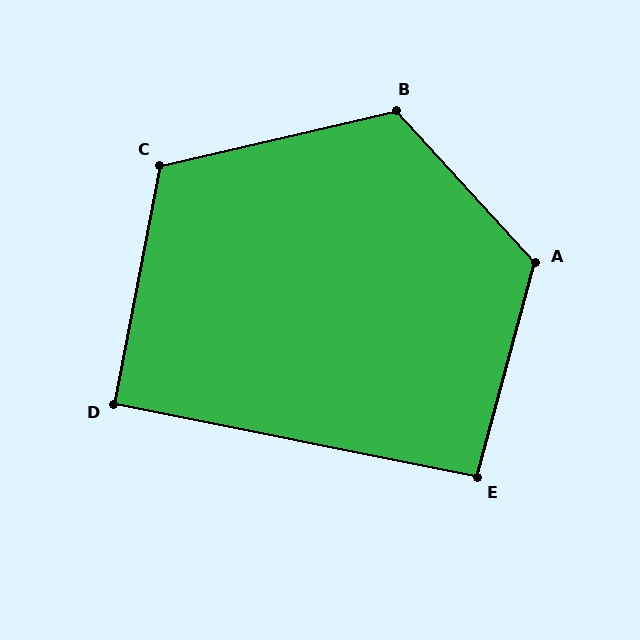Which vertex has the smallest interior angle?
D, at approximately 91 degrees.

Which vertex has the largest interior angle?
A, at approximately 123 degrees.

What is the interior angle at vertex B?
Approximately 119 degrees (obtuse).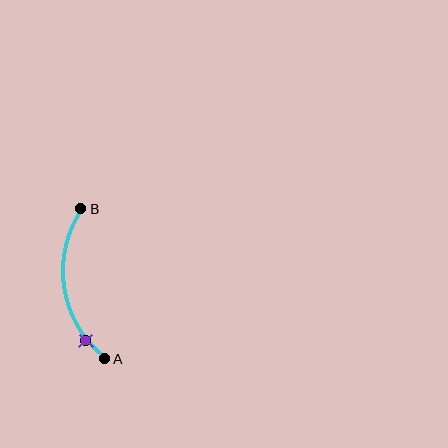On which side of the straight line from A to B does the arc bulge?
The arc bulges to the left of the straight line connecting A and B.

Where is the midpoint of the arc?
The arc midpoint is the point on the curve farthest from the straight line joining A and B. It sits to the left of that line.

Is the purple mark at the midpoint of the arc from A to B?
No. The purple mark lies on the arc but is closer to endpoint A. The arc midpoint would be at the point on the curve equidistant along the arc from both A and B.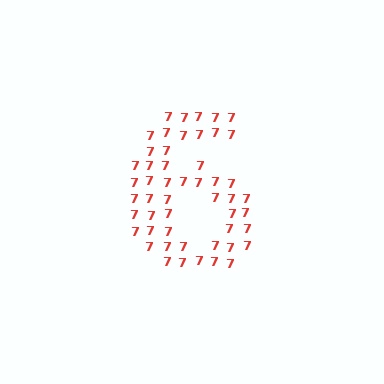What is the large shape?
The large shape is the digit 6.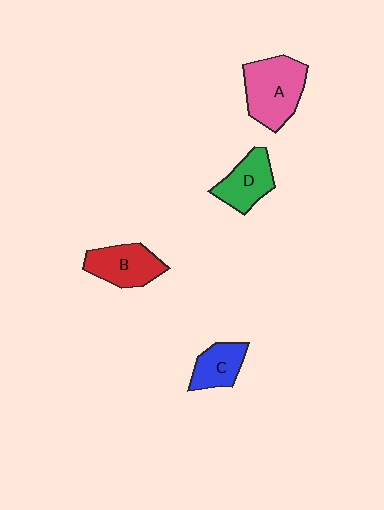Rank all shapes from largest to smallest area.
From largest to smallest: A (pink), B (red), D (green), C (blue).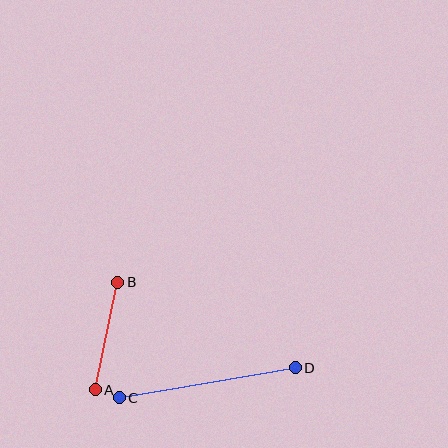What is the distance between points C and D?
The distance is approximately 179 pixels.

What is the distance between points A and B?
The distance is approximately 110 pixels.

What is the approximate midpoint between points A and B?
The midpoint is at approximately (107, 336) pixels.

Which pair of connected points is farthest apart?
Points C and D are farthest apart.